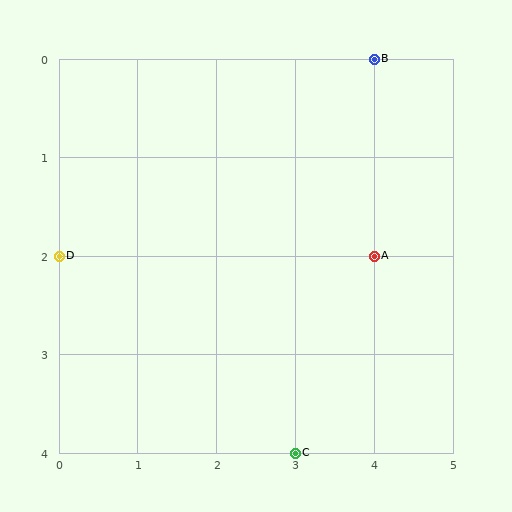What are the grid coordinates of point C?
Point C is at grid coordinates (3, 4).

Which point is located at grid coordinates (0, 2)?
Point D is at (0, 2).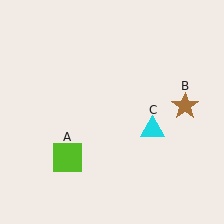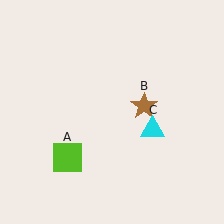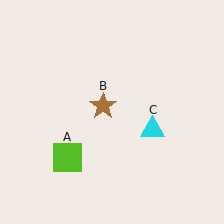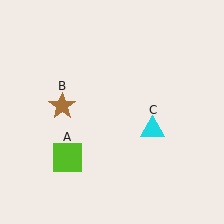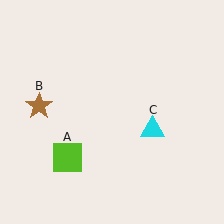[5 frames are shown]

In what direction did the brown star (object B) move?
The brown star (object B) moved left.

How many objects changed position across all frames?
1 object changed position: brown star (object B).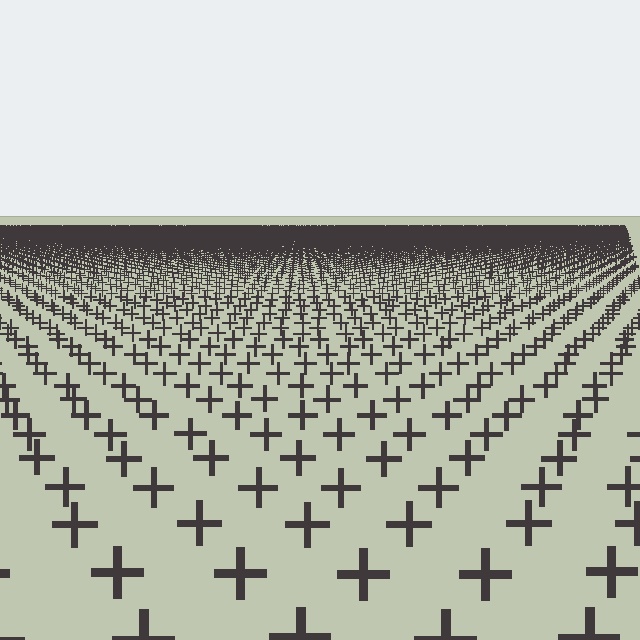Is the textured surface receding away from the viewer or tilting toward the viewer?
The surface is receding away from the viewer. Texture elements get smaller and denser toward the top.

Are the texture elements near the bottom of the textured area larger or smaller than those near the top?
Larger. Near the bottom, elements are closer to the viewer and appear at a bigger on-screen size.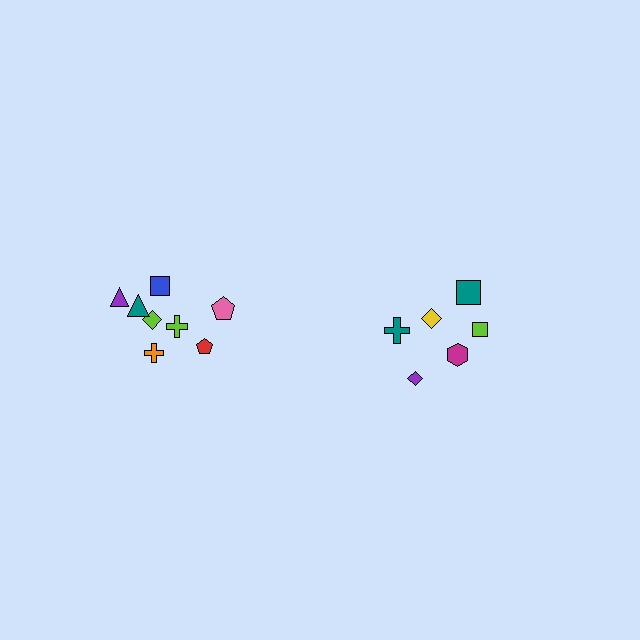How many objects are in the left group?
There are 8 objects.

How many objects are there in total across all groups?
There are 14 objects.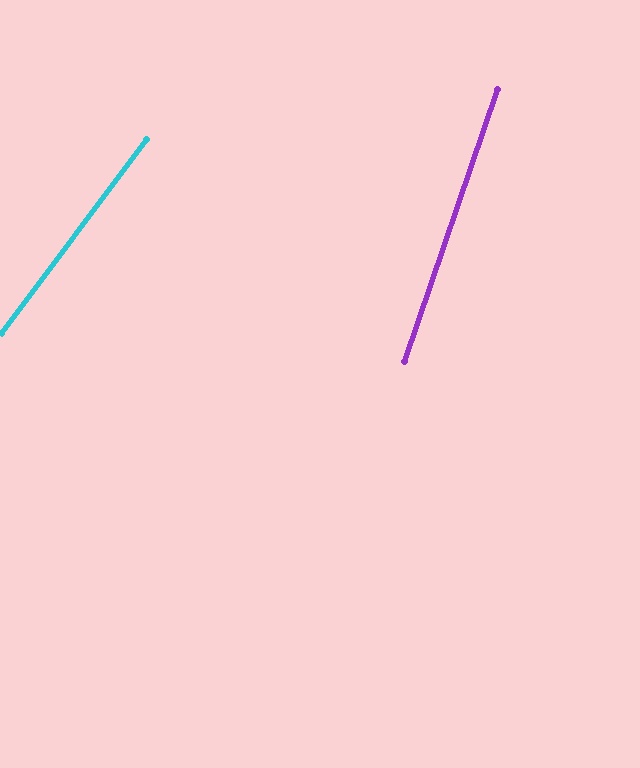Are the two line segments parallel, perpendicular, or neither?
Neither parallel nor perpendicular — they differ by about 18°.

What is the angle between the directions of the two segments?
Approximately 18 degrees.